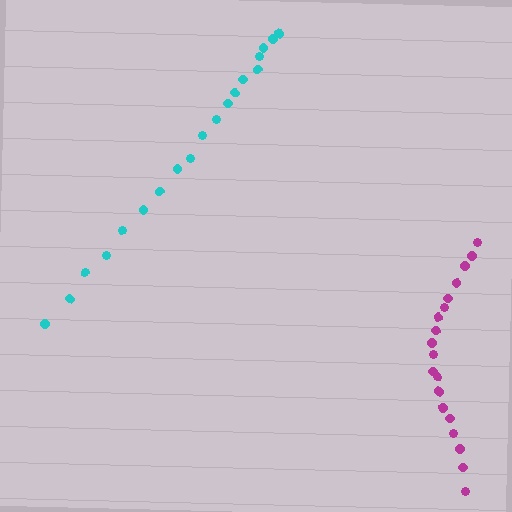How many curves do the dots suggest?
There are 2 distinct paths.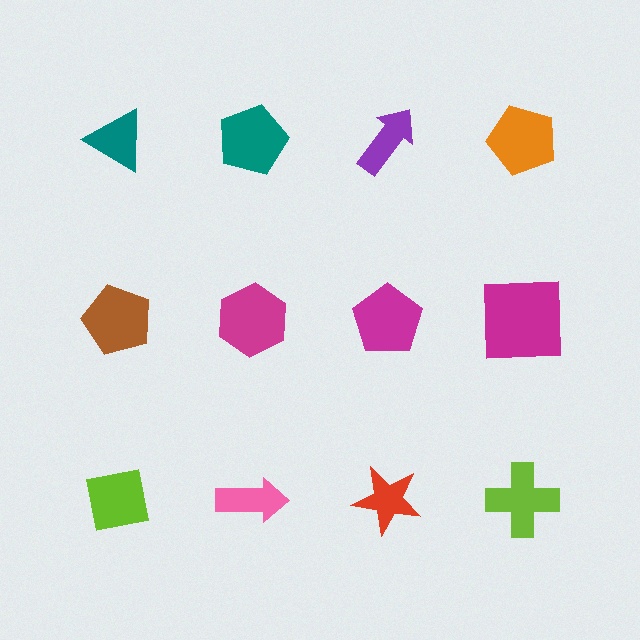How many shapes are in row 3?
4 shapes.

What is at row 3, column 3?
A red star.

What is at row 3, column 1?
A lime square.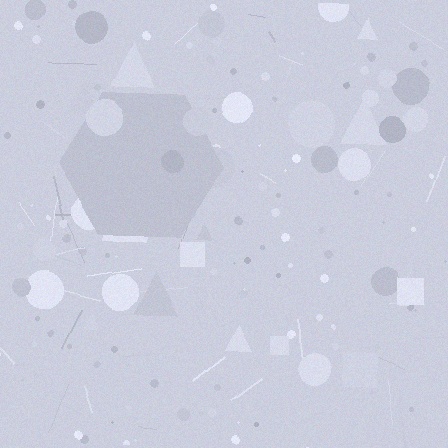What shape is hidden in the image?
A hexagon is hidden in the image.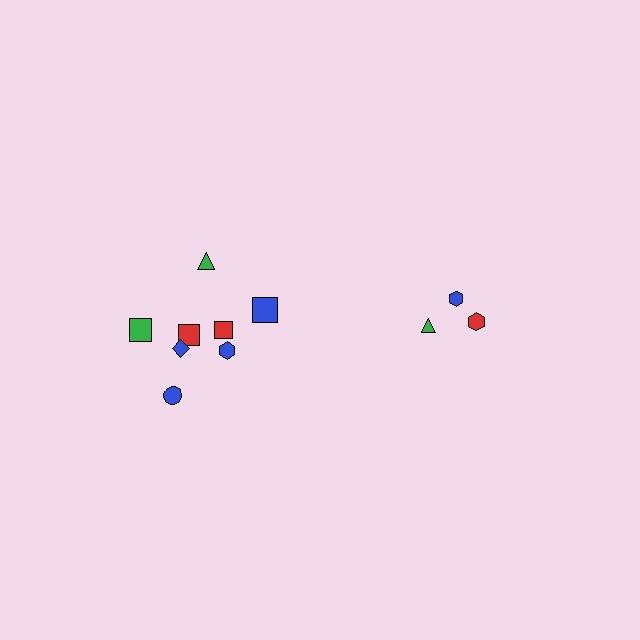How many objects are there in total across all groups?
There are 11 objects.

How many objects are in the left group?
There are 8 objects.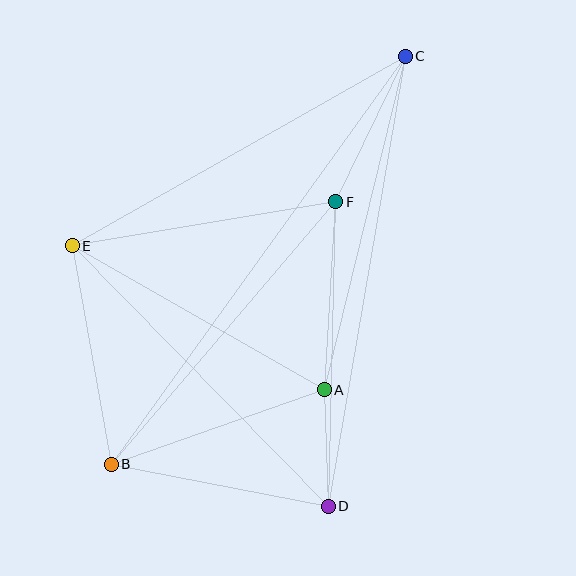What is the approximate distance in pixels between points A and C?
The distance between A and C is approximately 343 pixels.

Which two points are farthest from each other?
Points B and C are farthest from each other.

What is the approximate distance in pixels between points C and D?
The distance between C and D is approximately 457 pixels.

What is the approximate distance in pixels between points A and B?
The distance between A and B is approximately 226 pixels.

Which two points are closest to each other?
Points A and D are closest to each other.